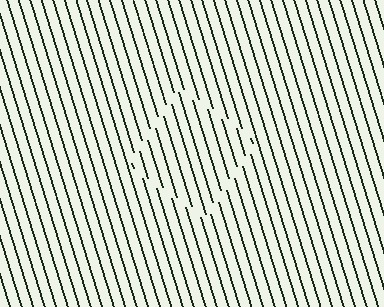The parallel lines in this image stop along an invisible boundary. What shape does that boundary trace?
An illusory square. The interior of the shape contains the same grating, shifted by half a period — the contour is defined by the phase discontinuity where line-ends from the inner and outer gratings abut.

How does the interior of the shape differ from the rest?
The interior of the shape contains the same grating, shifted by half a period — the contour is defined by the phase discontinuity where line-ends from the inner and outer gratings abut.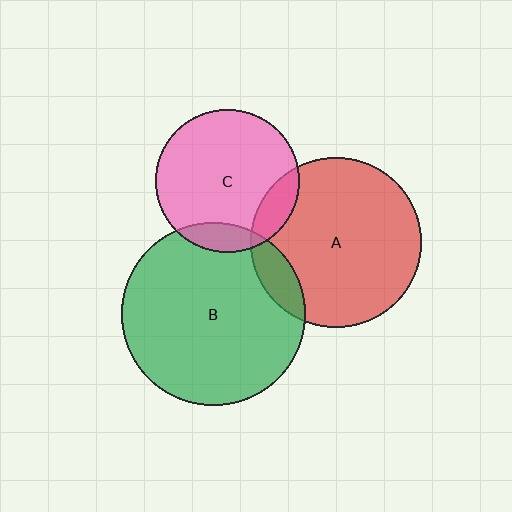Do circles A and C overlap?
Yes.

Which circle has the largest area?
Circle B (green).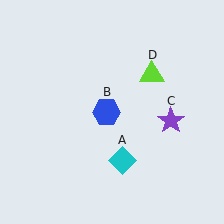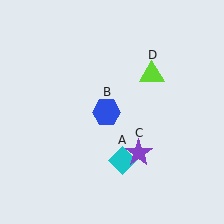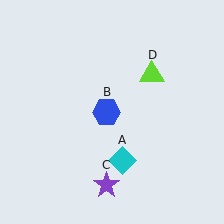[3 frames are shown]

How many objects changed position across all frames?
1 object changed position: purple star (object C).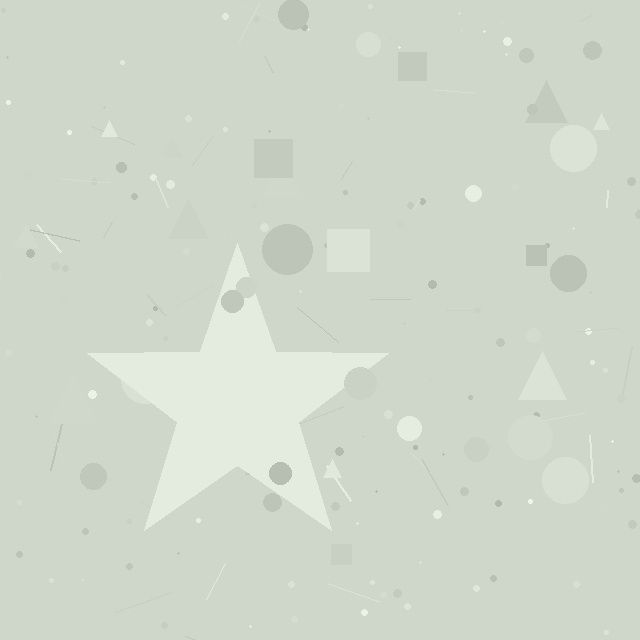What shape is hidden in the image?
A star is hidden in the image.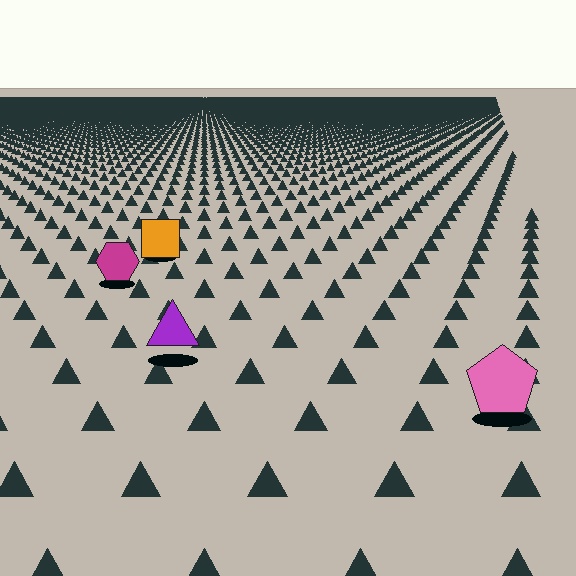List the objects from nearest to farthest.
From nearest to farthest: the pink pentagon, the purple triangle, the magenta hexagon, the orange square.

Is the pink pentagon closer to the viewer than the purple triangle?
Yes. The pink pentagon is closer — you can tell from the texture gradient: the ground texture is coarser near it.